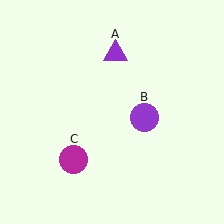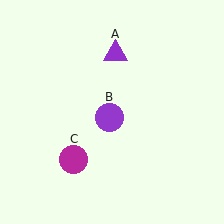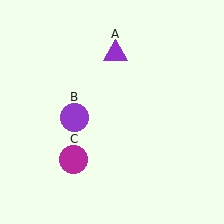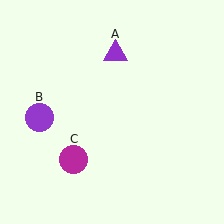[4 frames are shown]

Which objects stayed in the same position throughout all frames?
Purple triangle (object A) and magenta circle (object C) remained stationary.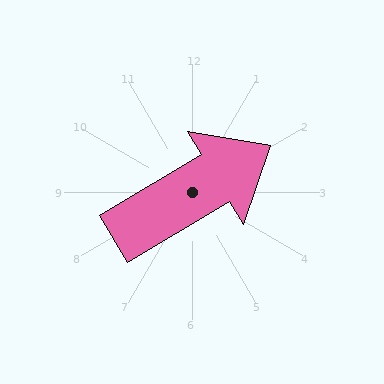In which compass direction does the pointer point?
Northeast.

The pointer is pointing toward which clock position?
Roughly 2 o'clock.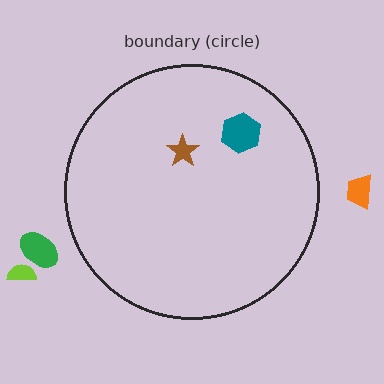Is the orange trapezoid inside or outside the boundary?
Outside.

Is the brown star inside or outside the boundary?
Inside.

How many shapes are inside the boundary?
2 inside, 3 outside.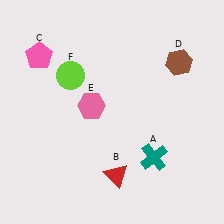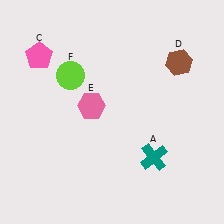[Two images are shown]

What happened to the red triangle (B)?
The red triangle (B) was removed in Image 2. It was in the bottom-right area of Image 1.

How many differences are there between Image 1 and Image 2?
There is 1 difference between the two images.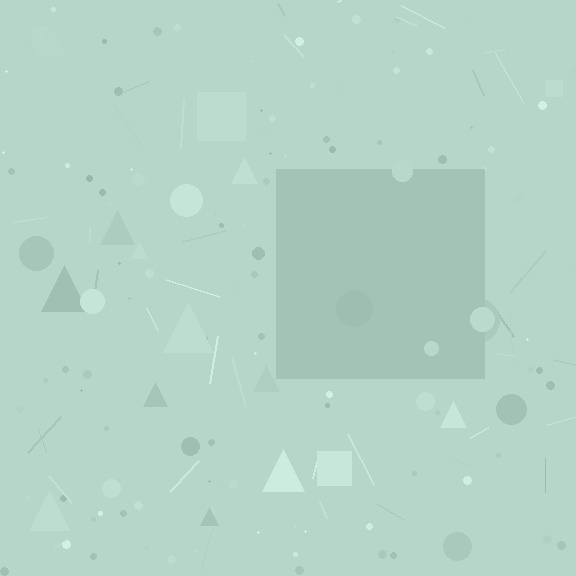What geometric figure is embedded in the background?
A square is embedded in the background.